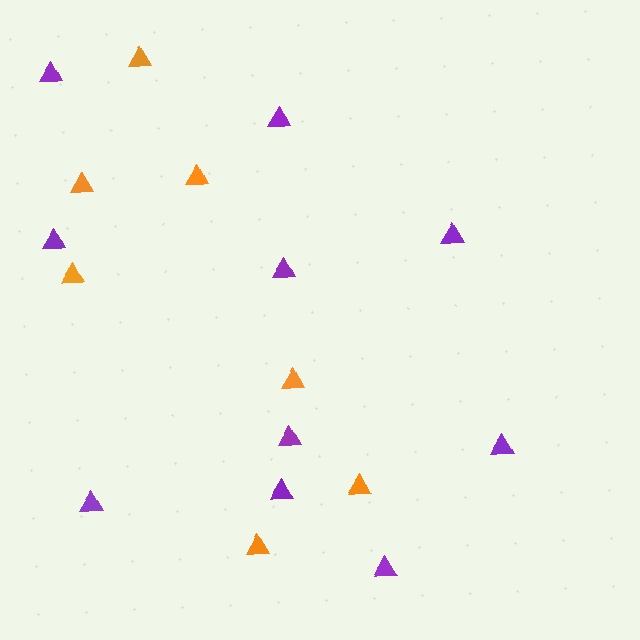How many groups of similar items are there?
There are 2 groups: one group of orange triangles (7) and one group of purple triangles (10).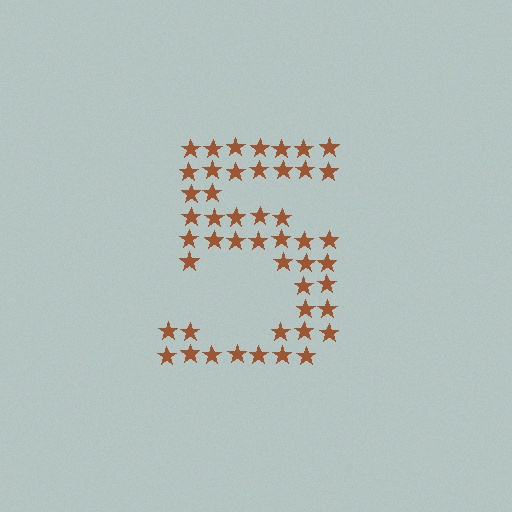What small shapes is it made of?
It is made of small stars.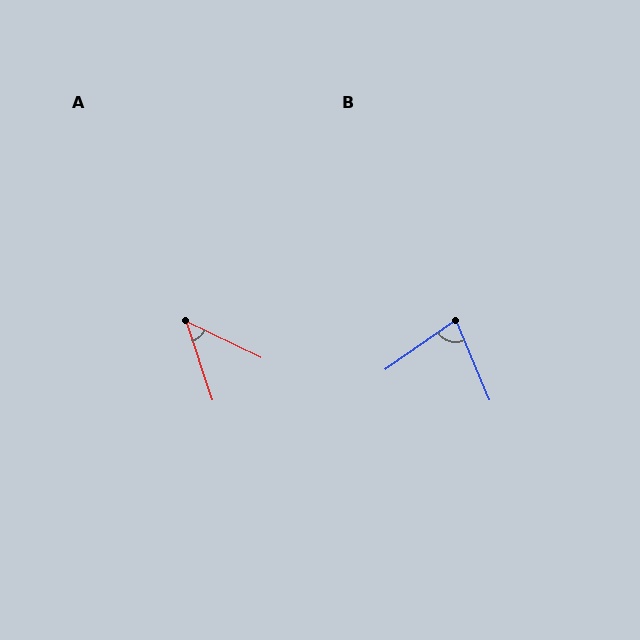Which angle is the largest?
B, at approximately 78 degrees.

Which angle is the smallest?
A, at approximately 46 degrees.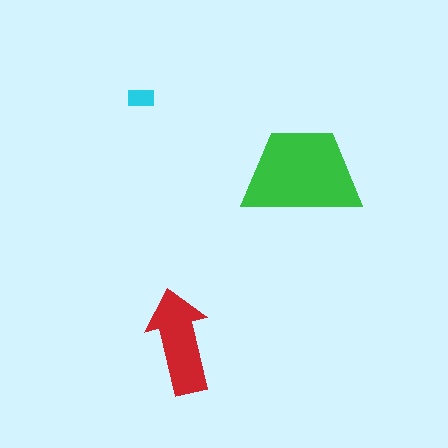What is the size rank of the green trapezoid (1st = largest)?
1st.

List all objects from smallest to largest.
The cyan rectangle, the red arrow, the green trapezoid.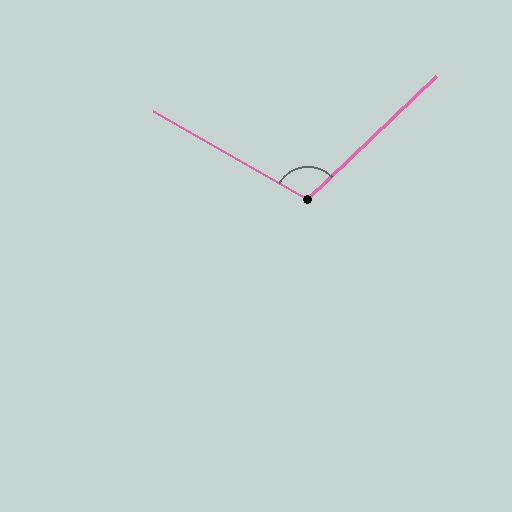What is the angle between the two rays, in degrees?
Approximately 107 degrees.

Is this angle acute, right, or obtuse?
It is obtuse.